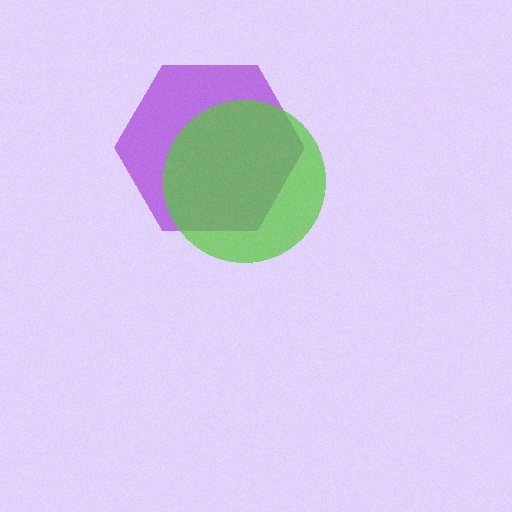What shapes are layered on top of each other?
The layered shapes are: a purple hexagon, a lime circle.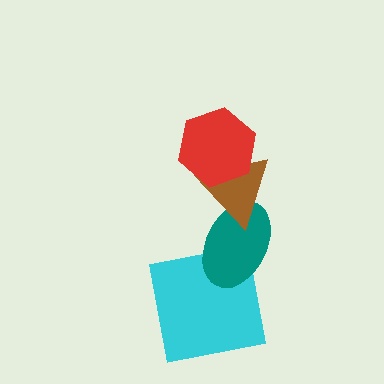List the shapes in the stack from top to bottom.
From top to bottom: the red hexagon, the brown triangle, the teal ellipse, the cyan square.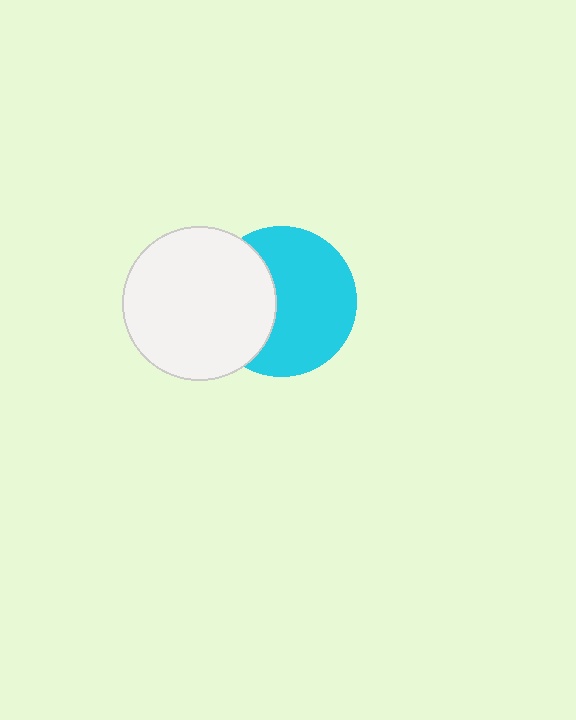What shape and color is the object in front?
The object in front is a white circle.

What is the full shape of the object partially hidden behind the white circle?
The partially hidden object is a cyan circle.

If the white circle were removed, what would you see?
You would see the complete cyan circle.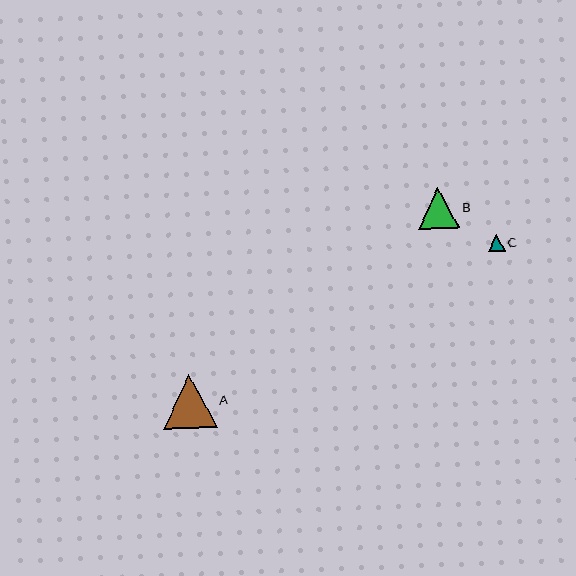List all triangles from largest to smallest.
From largest to smallest: A, B, C.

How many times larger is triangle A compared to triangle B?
Triangle A is approximately 1.3 times the size of triangle B.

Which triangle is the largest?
Triangle A is the largest with a size of approximately 54 pixels.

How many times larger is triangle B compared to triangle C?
Triangle B is approximately 2.5 times the size of triangle C.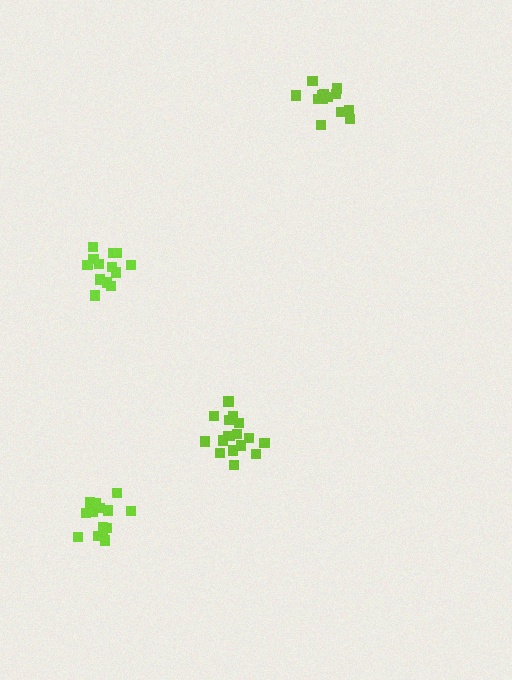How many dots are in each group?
Group 1: 14 dots, Group 2: 13 dots, Group 3: 17 dots, Group 4: 15 dots (59 total).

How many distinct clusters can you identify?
There are 4 distinct clusters.